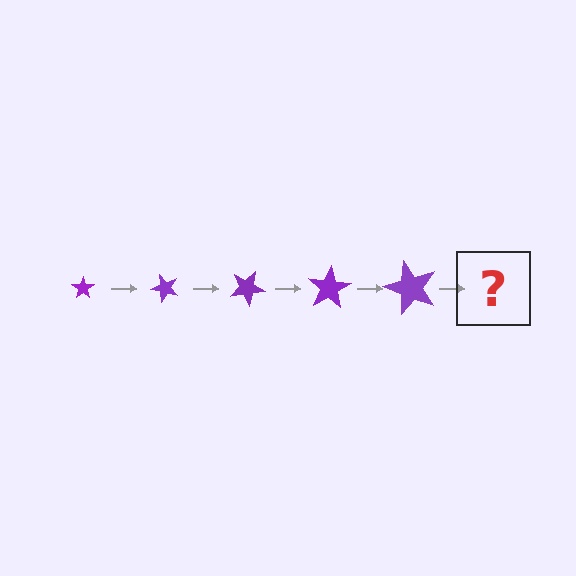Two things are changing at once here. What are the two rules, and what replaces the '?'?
The two rules are that the star grows larger each step and it rotates 50 degrees each step. The '?' should be a star, larger than the previous one and rotated 250 degrees from the start.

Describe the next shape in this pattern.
It should be a star, larger than the previous one and rotated 250 degrees from the start.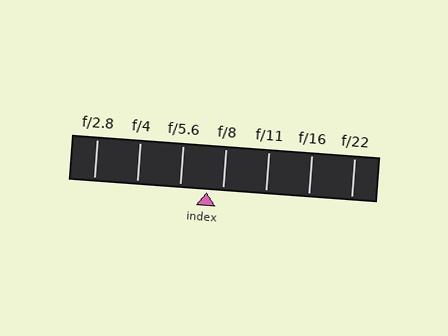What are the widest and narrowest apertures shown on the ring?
The widest aperture shown is f/2.8 and the narrowest is f/22.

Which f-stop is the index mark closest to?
The index mark is closest to f/8.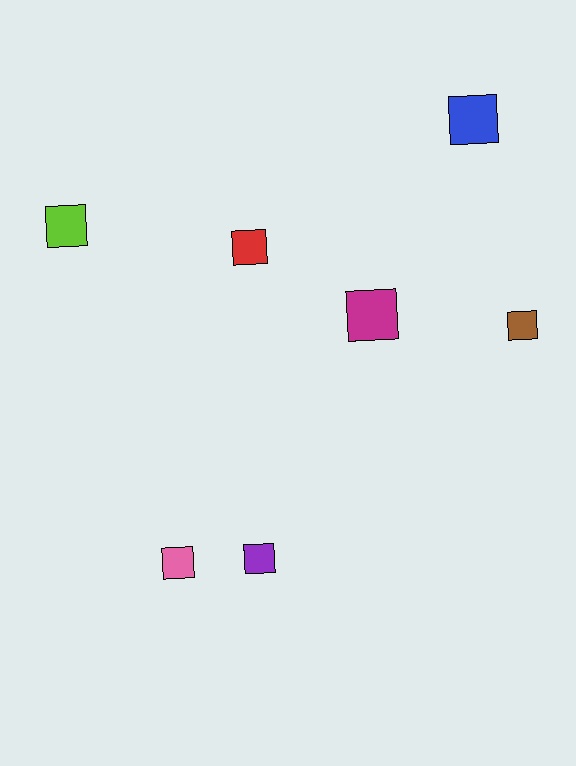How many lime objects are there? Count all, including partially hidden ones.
There is 1 lime object.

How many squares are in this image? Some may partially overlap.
There are 7 squares.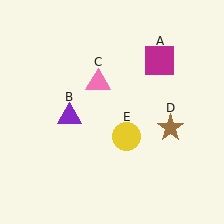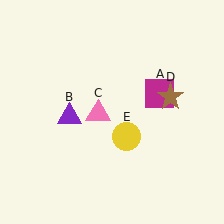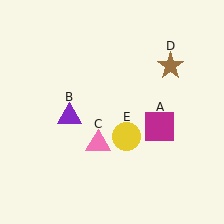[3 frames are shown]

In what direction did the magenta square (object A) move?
The magenta square (object A) moved down.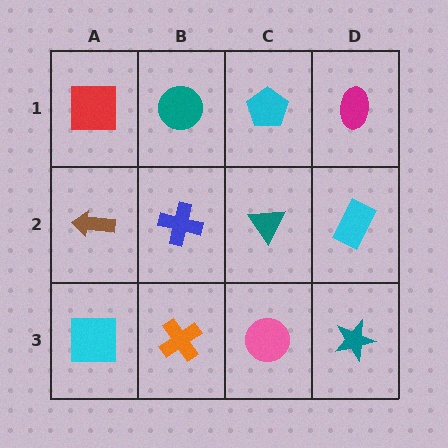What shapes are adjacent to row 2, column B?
A teal circle (row 1, column B), an orange cross (row 3, column B), a brown arrow (row 2, column A), a teal triangle (row 2, column C).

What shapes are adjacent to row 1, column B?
A blue cross (row 2, column B), a red square (row 1, column A), a cyan pentagon (row 1, column C).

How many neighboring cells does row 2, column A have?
3.